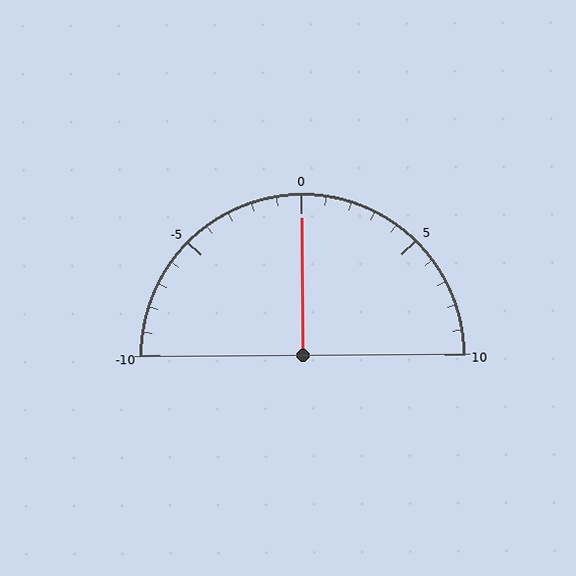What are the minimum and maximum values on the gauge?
The gauge ranges from -10 to 10.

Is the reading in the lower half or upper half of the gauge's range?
The reading is in the upper half of the range (-10 to 10).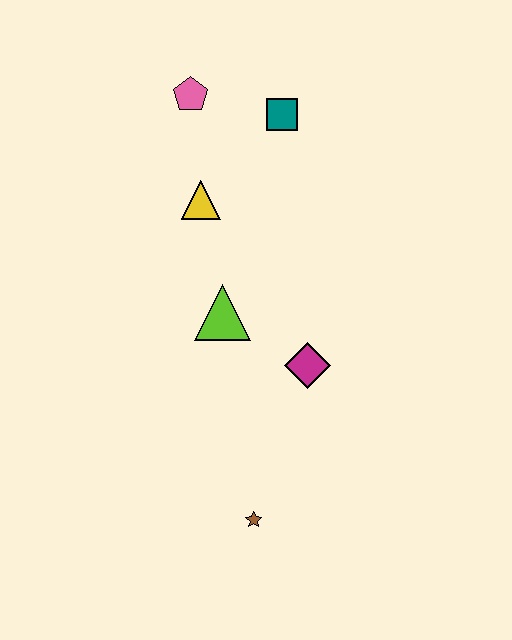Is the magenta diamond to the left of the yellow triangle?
No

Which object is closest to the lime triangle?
The magenta diamond is closest to the lime triangle.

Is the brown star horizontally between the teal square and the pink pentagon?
Yes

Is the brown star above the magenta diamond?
No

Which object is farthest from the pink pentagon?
The brown star is farthest from the pink pentagon.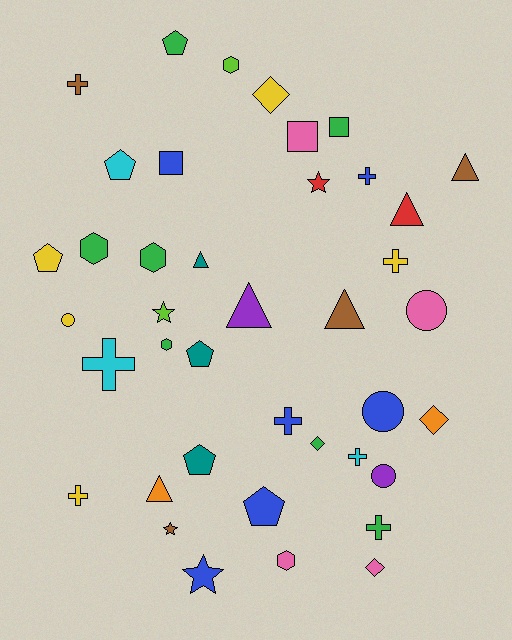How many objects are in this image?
There are 40 objects.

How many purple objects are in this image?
There are 2 purple objects.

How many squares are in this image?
There are 3 squares.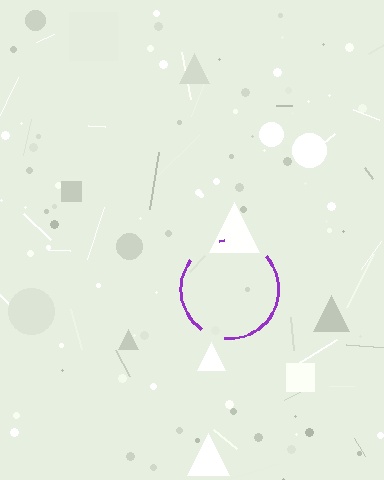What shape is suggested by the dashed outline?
The dashed outline suggests a circle.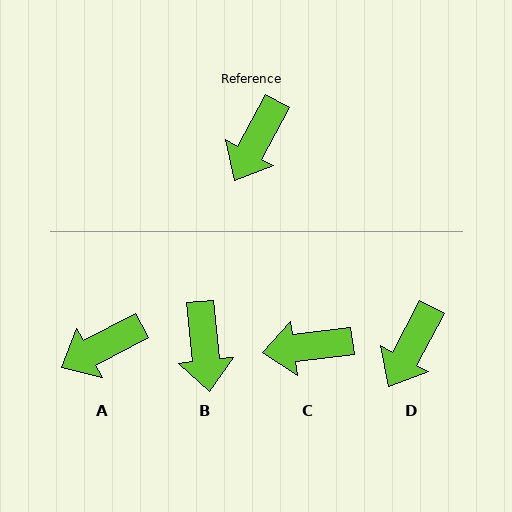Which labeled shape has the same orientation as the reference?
D.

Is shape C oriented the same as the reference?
No, it is off by about 54 degrees.